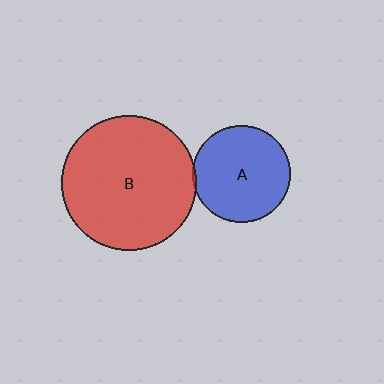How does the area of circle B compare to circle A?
Approximately 1.9 times.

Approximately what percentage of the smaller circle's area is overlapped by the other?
Approximately 5%.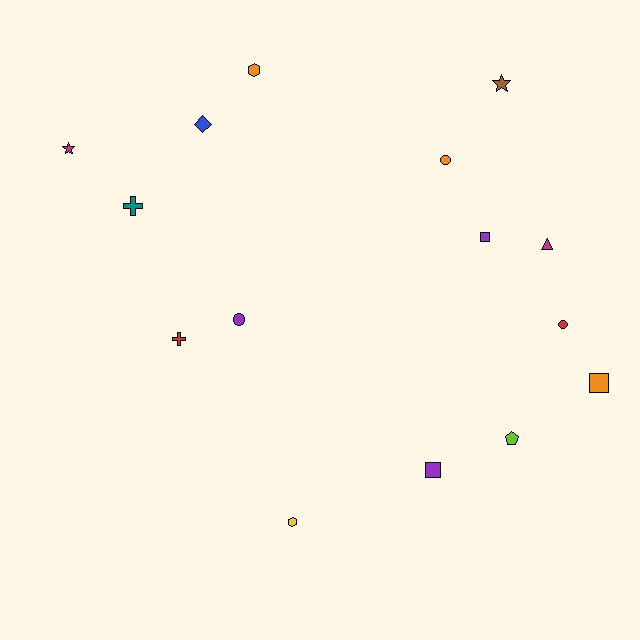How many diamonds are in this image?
There is 1 diamond.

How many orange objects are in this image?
There are 3 orange objects.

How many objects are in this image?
There are 15 objects.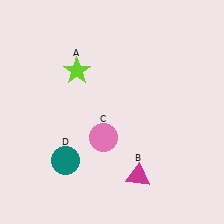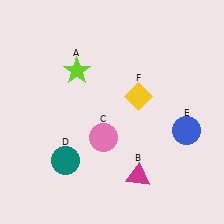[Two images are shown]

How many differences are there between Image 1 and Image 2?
There are 2 differences between the two images.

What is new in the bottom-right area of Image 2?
A blue circle (E) was added in the bottom-right area of Image 2.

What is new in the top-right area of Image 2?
A yellow diamond (F) was added in the top-right area of Image 2.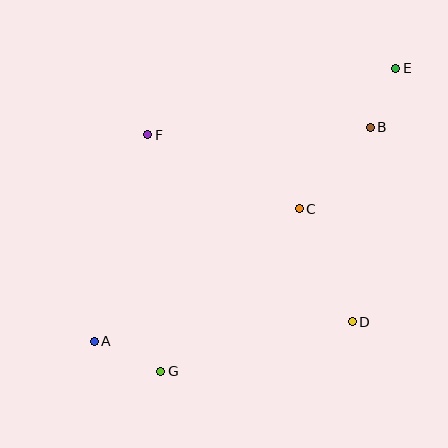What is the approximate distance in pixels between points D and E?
The distance between D and E is approximately 257 pixels.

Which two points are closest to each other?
Points B and E are closest to each other.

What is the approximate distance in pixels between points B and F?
The distance between B and F is approximately 222 pixels.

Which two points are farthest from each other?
Points A and E are farthest from each other.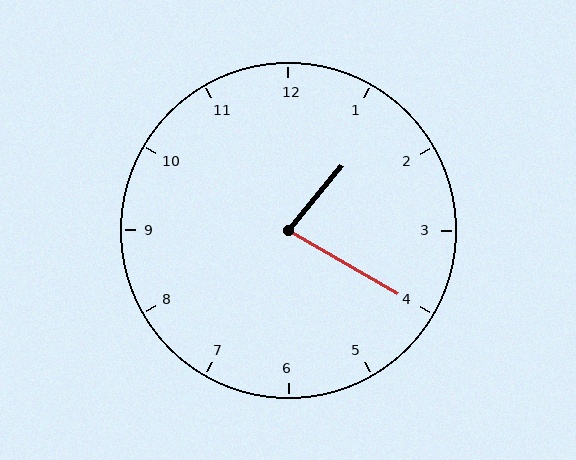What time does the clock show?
1:20.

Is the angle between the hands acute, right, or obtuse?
It is acute.